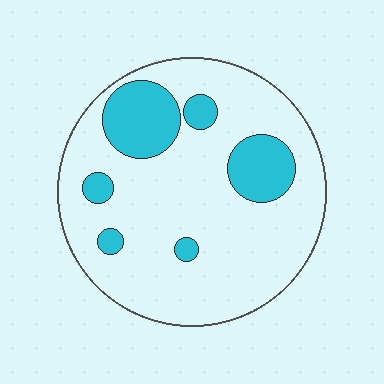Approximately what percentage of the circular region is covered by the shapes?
Approximately 20%.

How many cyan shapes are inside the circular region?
6.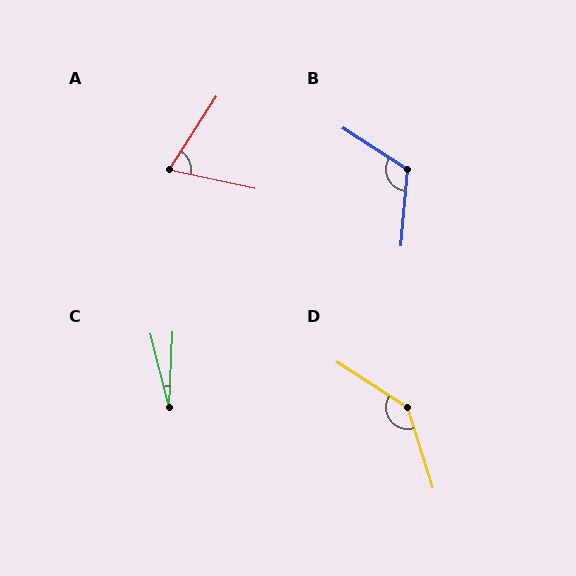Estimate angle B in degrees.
Approximately 118 degrees.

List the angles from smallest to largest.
C (17°), A (69°), B (118°), D (140°).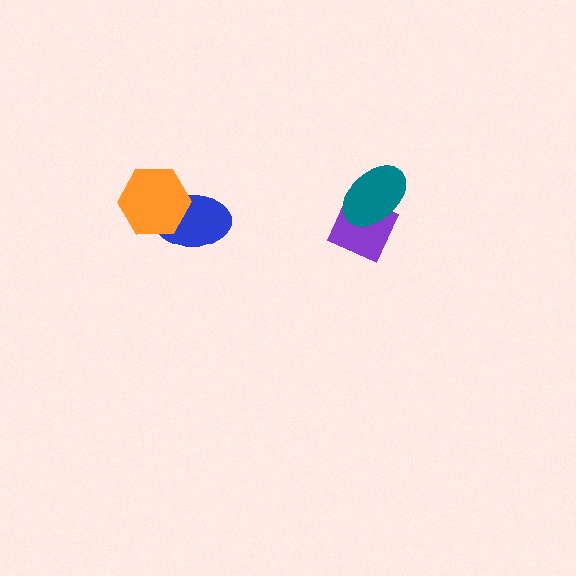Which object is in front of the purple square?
The teal ellipse is in front of the purple square.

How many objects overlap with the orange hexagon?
1 object overlaps with the orange hexagon.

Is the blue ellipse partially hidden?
Yes, it is partially covered by another shape.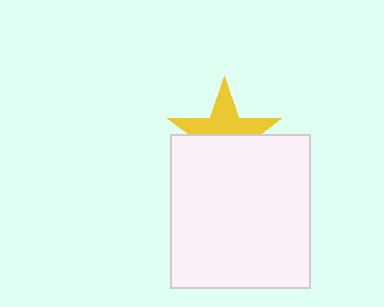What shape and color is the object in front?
The object in front is a white rectangle.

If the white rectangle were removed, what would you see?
You would see the complete yellow star.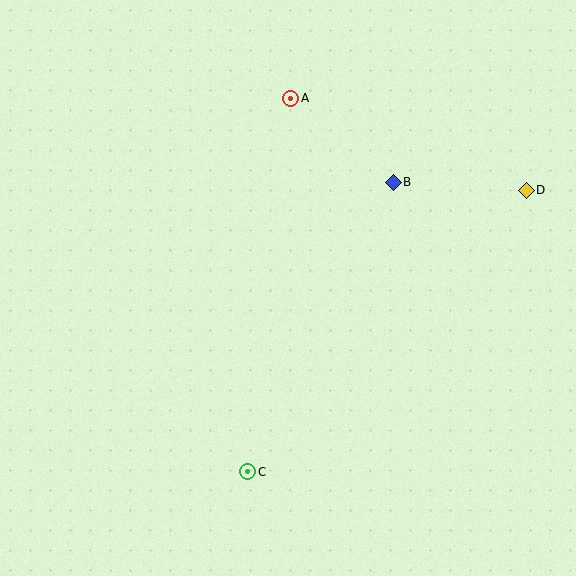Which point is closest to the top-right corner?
Point D is closest to the top-right corner.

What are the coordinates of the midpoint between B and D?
The midpoint between B and D is at (460, 186).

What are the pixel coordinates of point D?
Point D is at (526, 190).